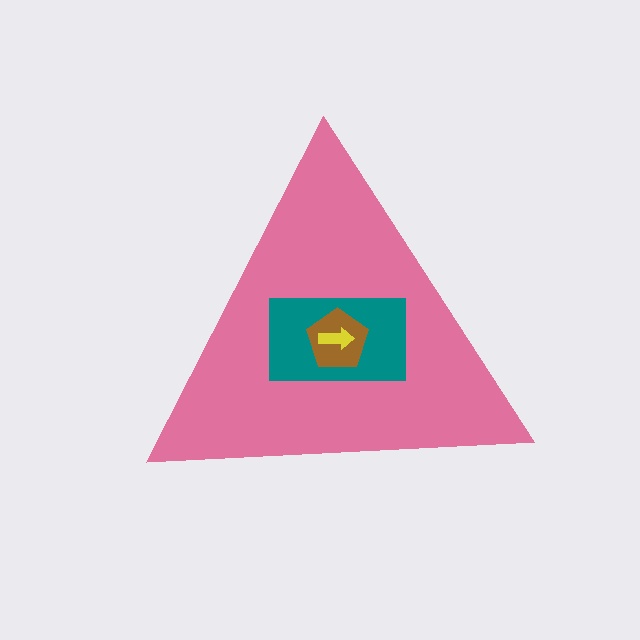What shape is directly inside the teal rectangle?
The brown pentagon.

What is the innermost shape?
The yellow arrow.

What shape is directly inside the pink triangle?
The teal rectangle.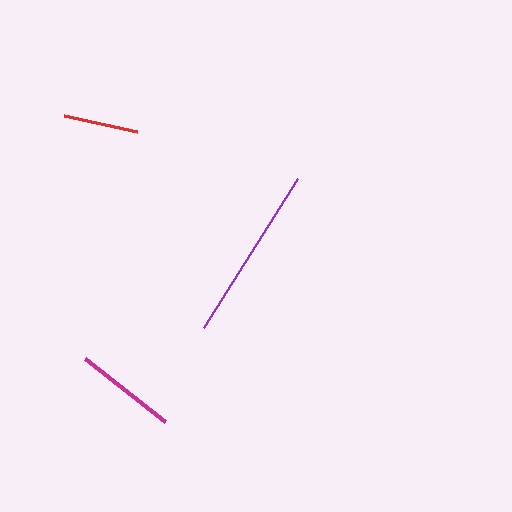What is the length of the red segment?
The red segment is approximately 75 pixels long.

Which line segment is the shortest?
The red line is the shortest at approximately 75 pixels.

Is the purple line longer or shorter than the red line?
The purple line is longer than the red line.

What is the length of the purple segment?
The purple segment is approximately 176 pixels long.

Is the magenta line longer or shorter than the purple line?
The purple line is longer than the magenta line.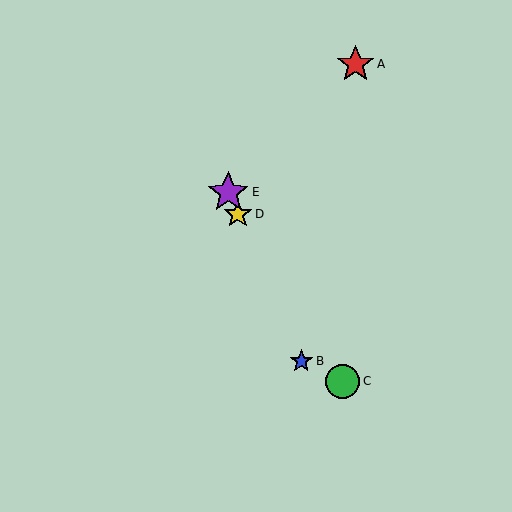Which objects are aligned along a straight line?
Objects B, D, E are aligned along a straight line.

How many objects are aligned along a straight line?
3 objects (B, D, E) are aligned along a straight line.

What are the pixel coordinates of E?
Object E is at (228, 192).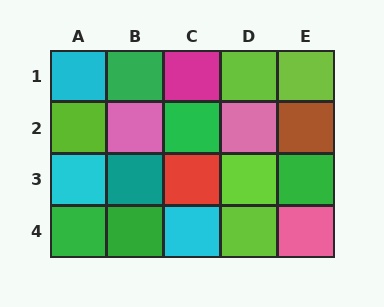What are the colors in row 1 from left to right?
Cyan, green, magenta, lime, lime.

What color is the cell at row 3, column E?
Green.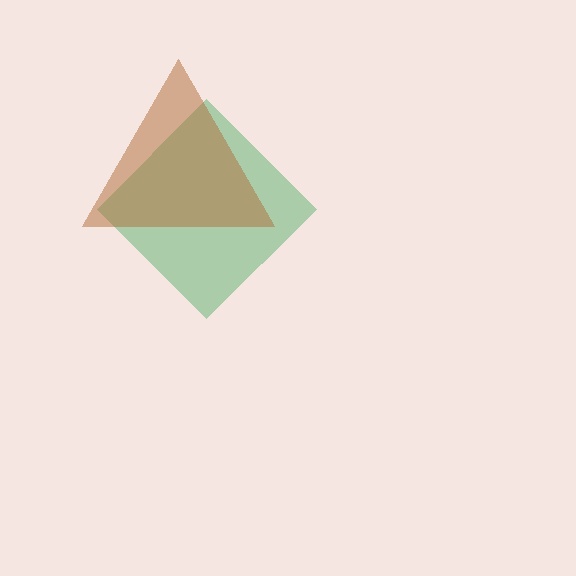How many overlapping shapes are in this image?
There are 2 overlapping shapes in the image.